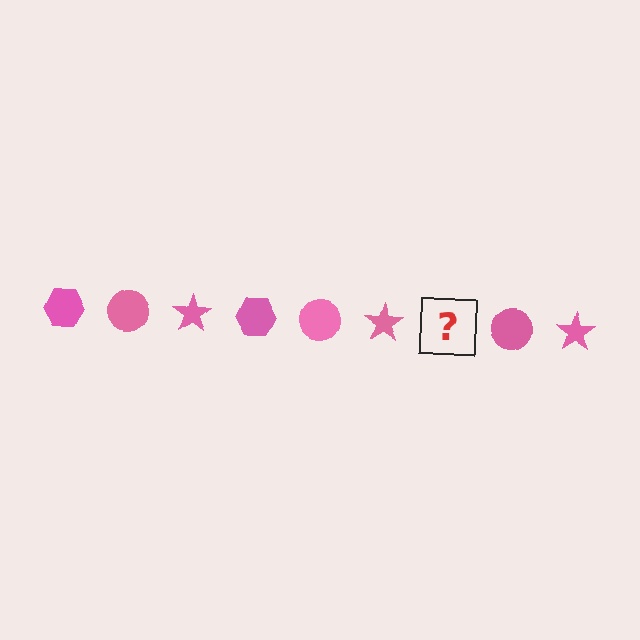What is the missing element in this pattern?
The missing element is a pink hexagon.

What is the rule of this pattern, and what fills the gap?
The rule is that the pattern cycles through hexagon, circle, star shapes in pink. The gap should be filled with a pink hexagon.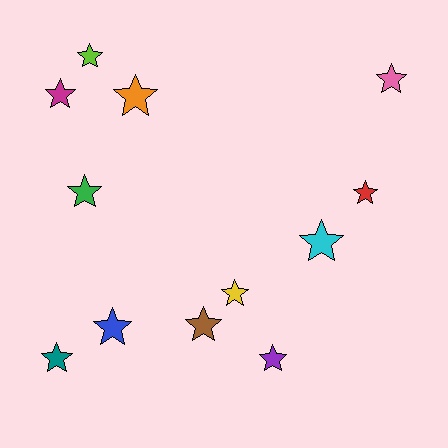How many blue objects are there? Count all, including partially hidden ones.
There is 1 blue object.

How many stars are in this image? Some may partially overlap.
There are 12 stars.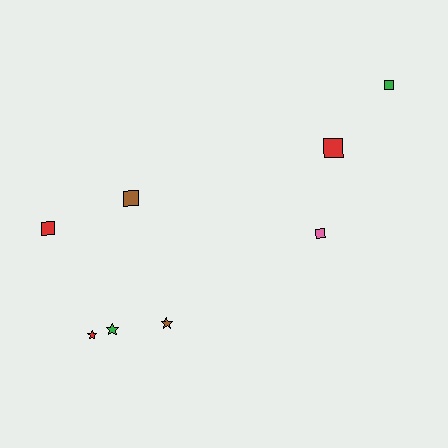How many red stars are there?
There is 1 red star.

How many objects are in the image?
There are 8 objects.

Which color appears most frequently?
Red, with 3 objects.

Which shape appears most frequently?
Square, with 5 objects.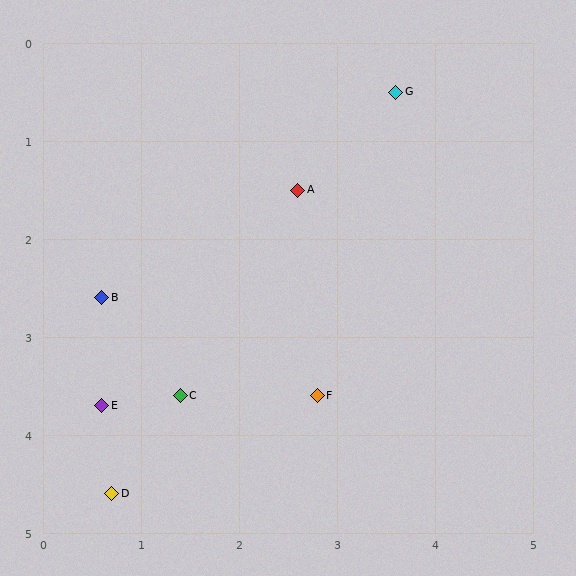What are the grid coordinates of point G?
Point G is at approximately (3.6, 0.5).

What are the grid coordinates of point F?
Point F is at approximately (2.8, 3.6).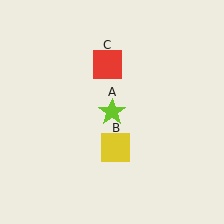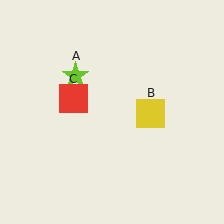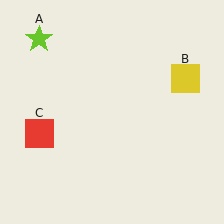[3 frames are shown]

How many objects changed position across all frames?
3 objects changed position: lime star (object A), yellow square (object B), red square (object C).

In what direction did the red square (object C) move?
The red square (object C) moved down and to the left.